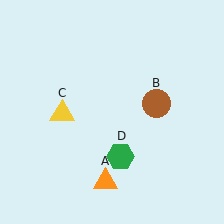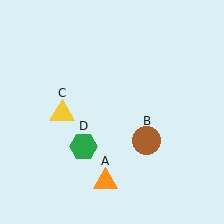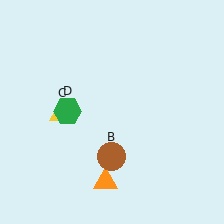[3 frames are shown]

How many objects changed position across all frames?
2 objects changed position: brown circle (object B), green hexagon (object D).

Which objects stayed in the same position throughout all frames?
Orange triangle (object A) and yellow triangle (object C) remained stationary.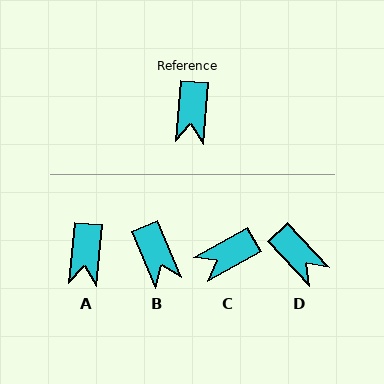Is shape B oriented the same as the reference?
No, it is off by about 28 degrees.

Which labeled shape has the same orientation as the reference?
A.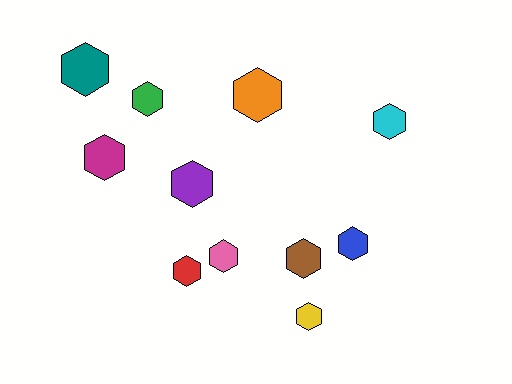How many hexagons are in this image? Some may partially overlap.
There are 11 hexagons.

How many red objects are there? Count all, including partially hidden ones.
There is 1 red object.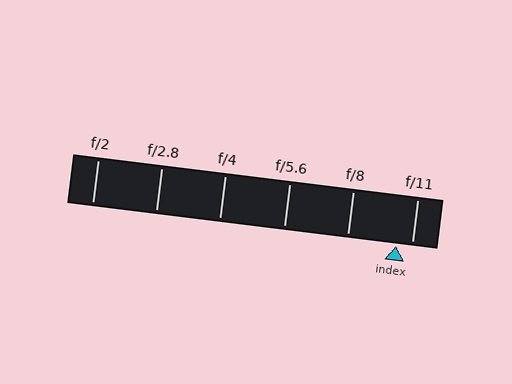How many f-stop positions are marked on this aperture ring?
There are 6 f-stop positions marked.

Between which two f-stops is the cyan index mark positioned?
The index mark is between f/8 and f/11.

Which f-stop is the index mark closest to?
The index mark is closest to f/11.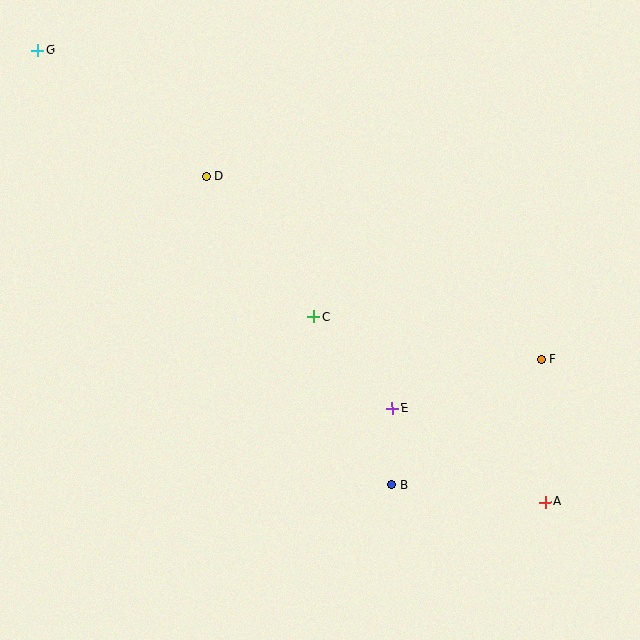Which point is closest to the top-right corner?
Point F is closest to the top-right corner.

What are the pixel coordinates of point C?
Point C is at (314, 317).